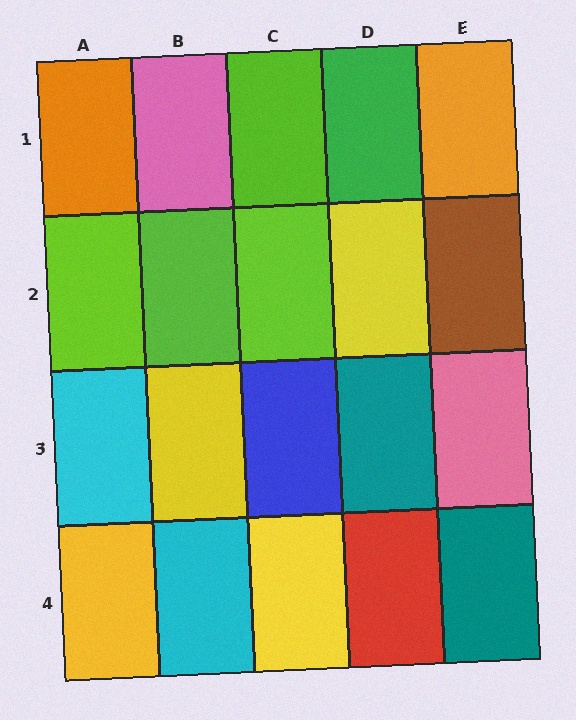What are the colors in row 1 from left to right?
Orange, pink, lime, green, orange.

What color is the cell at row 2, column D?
Yellow.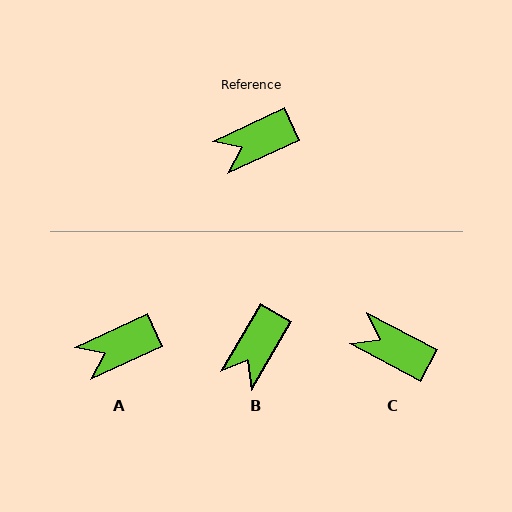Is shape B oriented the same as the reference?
No, it is off by about 34 degrees.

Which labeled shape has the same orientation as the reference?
A.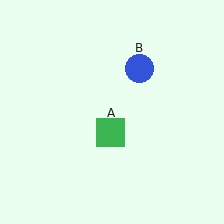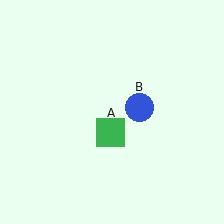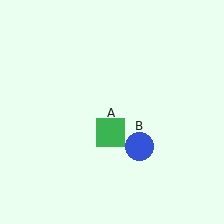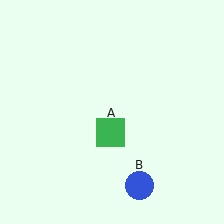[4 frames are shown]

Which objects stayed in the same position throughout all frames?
Green square (object A) remained stationary.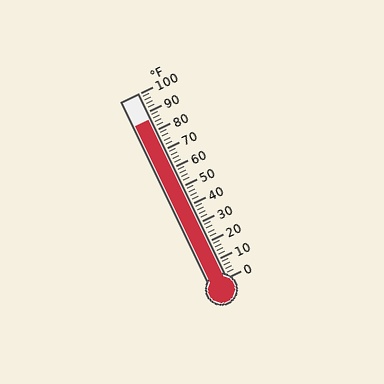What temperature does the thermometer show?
The thermometer shows approximately 86°F.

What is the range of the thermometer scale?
The thermometer scale ranges from 0°F to 100°F.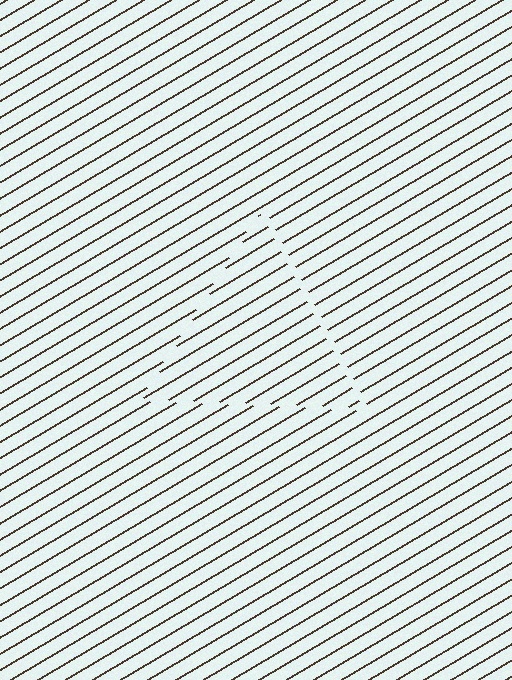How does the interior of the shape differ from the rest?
The interior of the shape contains the same grating, shifted by half a period — the contour is defined by the phase discontinuity where line-ends from the inner and outer gratings abut.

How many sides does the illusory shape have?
3 sides — the line-ends trace a triangle.